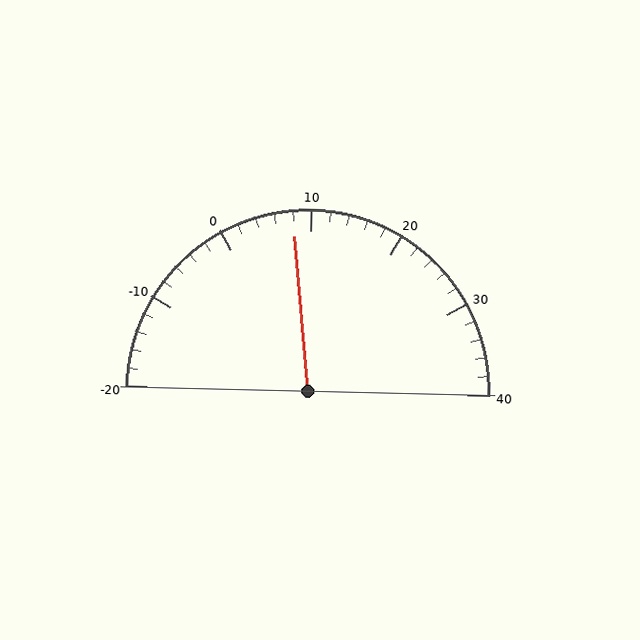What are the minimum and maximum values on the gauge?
The gauge ranges from -20 to 40.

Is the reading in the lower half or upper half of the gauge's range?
The reading is in the lower half of the range (-20 to 40).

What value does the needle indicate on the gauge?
The needle indicates approximately 8.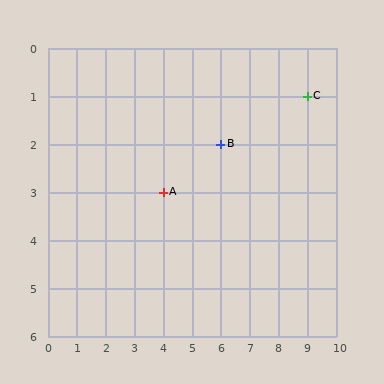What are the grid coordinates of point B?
Point B is at grid coordinates (6, 2).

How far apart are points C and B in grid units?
Points C and B are 3 columns and 1 row apart (about 3.2 grid units diagonally).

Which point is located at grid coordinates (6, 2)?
Point B is at (6, 2).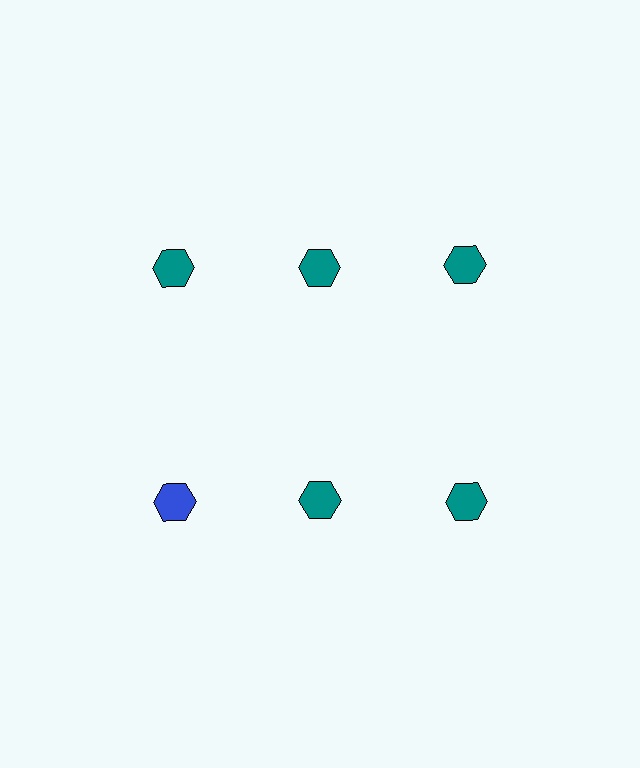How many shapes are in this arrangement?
There are 6 shapes arranged in a grid pattern.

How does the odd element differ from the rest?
It has a different color: blue instead of teal.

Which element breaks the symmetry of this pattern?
The blue hexagon in the second row, leftmost column breaks the symmetry. All other shapes are teal hexagons.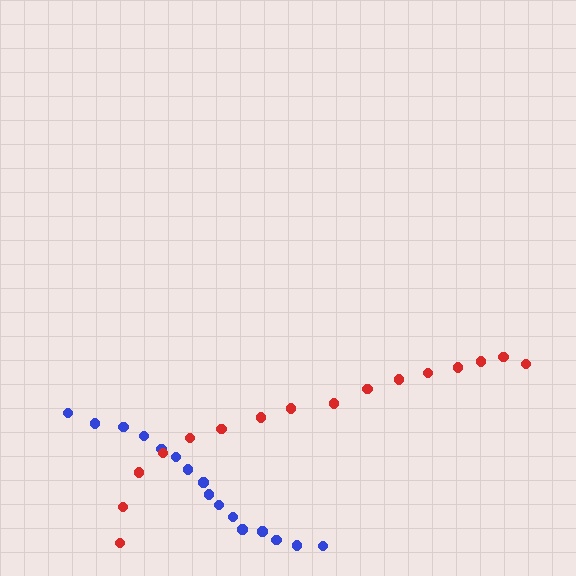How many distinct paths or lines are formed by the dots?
There are 2 distinct paths.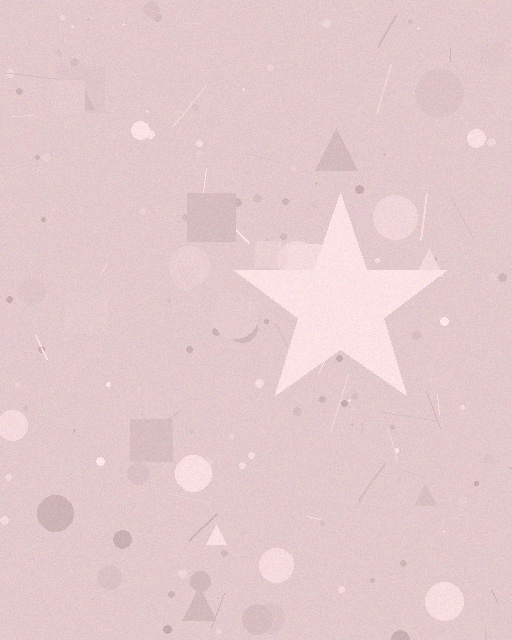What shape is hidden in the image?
A star is hidden in the image.